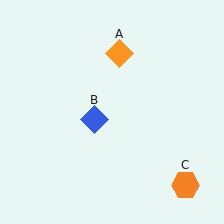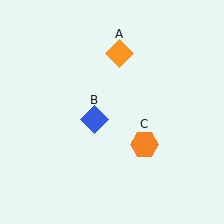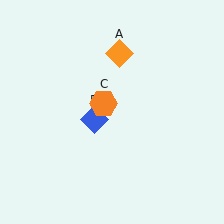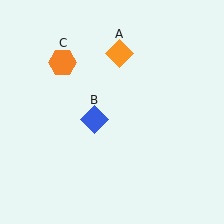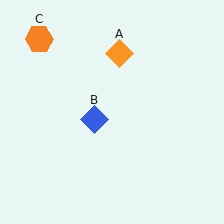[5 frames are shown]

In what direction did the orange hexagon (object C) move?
The orange hexagon (object C) moved up and to the left.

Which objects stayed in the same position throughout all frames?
Orange diamond (object A) and blue diamond (object B) remained stationary.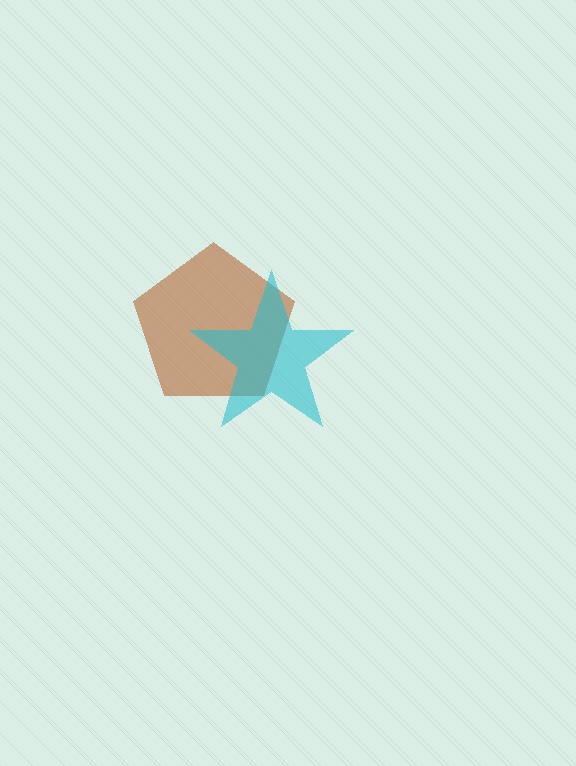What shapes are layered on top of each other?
The layered shapes are: a brown pentagon, a cyan star.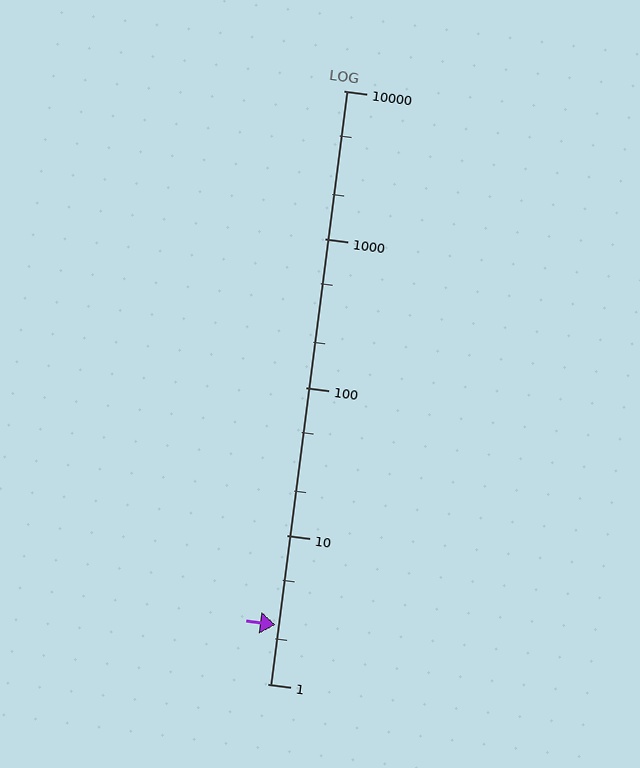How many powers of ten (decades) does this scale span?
The scale spans 4 decades, from 1 to 10000.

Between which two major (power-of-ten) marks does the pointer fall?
The pointer is between 1 and 10.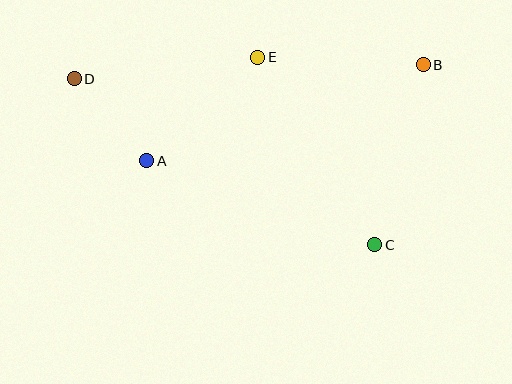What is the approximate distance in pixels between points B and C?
The distance between B and C is approximately 187 pixels.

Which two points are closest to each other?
Points A and D are closest to each other.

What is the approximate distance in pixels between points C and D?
The distance between C and D is approximately 343 pixels.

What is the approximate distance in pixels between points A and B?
The distance between A and B is approximately 292 pixels.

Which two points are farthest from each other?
Points B and D are farthest from each other.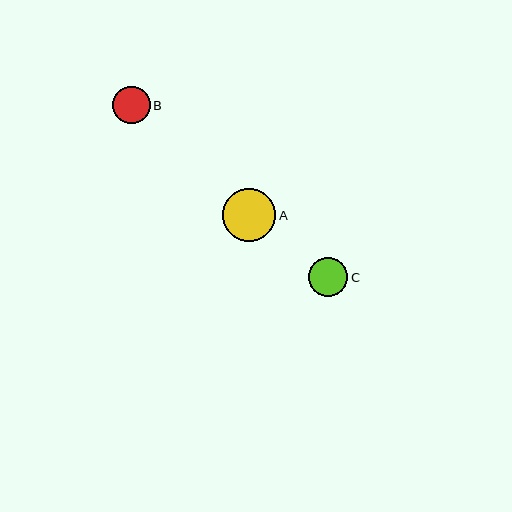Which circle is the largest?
Circle A is the largest with a size of approximately 53 pixels.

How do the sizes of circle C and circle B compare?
Circle C and circle B are approximately the same size.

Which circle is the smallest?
Circle B is the smallest with a size of approximately 37 pixels.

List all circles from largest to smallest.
From largest to smallest: A, C, B.